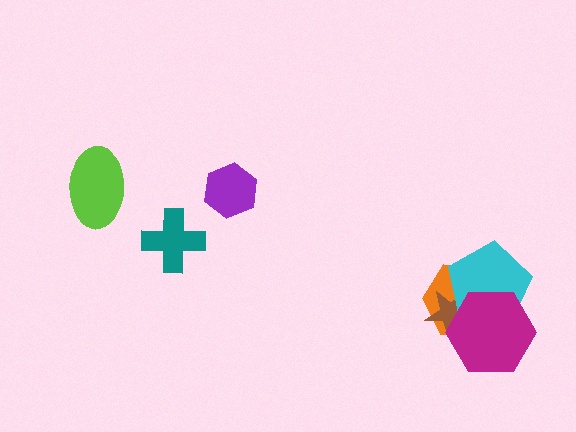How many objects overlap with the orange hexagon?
3 objects overlap with the orange hexagon.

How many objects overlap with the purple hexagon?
0 objects overlap with the purple hexagon.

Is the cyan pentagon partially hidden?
Yes, it is partially covered by another shape.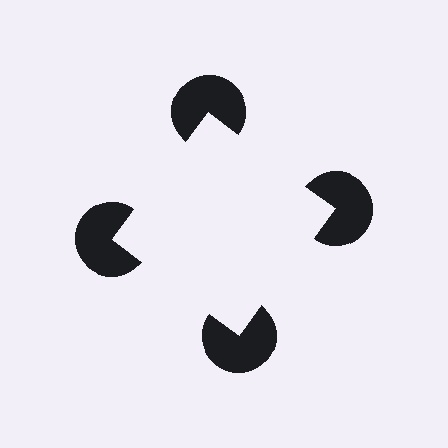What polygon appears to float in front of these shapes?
An illusory square — its edges are inferred from the aligned wedge cuts in the pac-man discs, not physically drawn.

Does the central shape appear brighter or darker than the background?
It typically appears slightly brighter than the background, even though no actual brightness change is drawn.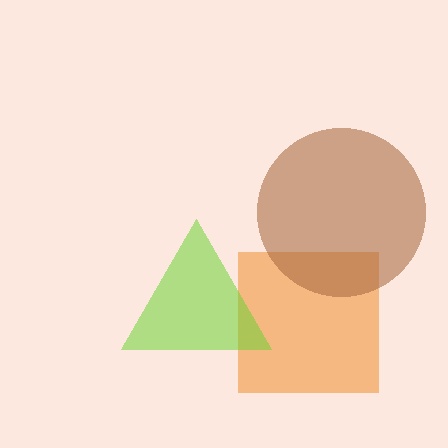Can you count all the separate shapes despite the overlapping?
Yes, there are 3 separate shapes.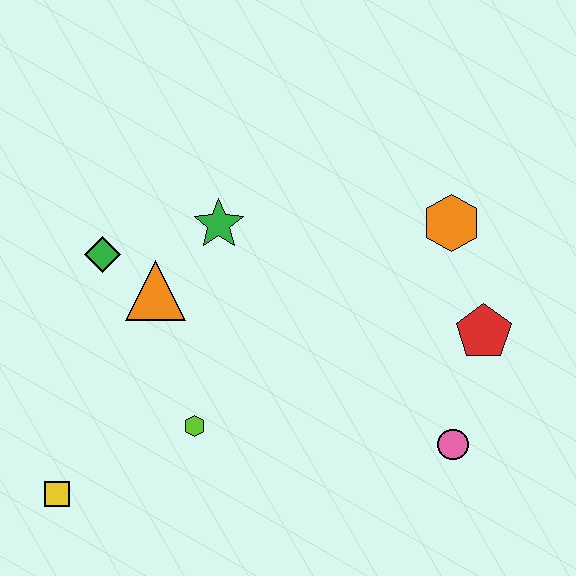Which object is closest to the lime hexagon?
The orange triangle is closest to the lime hexagon.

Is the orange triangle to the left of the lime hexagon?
Yes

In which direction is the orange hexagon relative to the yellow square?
The orange hexagon is to the right of the yellow square.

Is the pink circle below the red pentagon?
Yes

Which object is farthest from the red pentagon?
The yellow square is farthest from the red pentagon.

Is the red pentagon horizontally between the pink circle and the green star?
No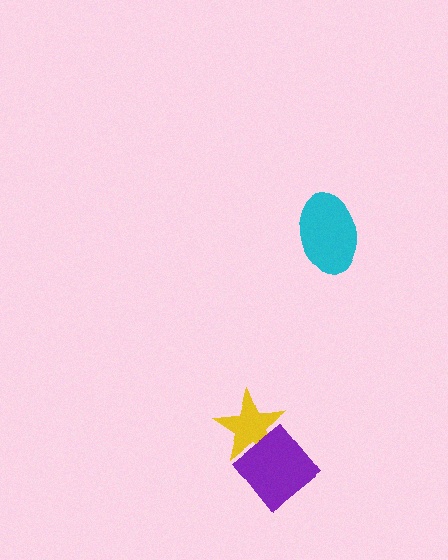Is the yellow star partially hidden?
Yes, it is partially covered by another shape.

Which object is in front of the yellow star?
The purple diamond is in front of the yellow star.